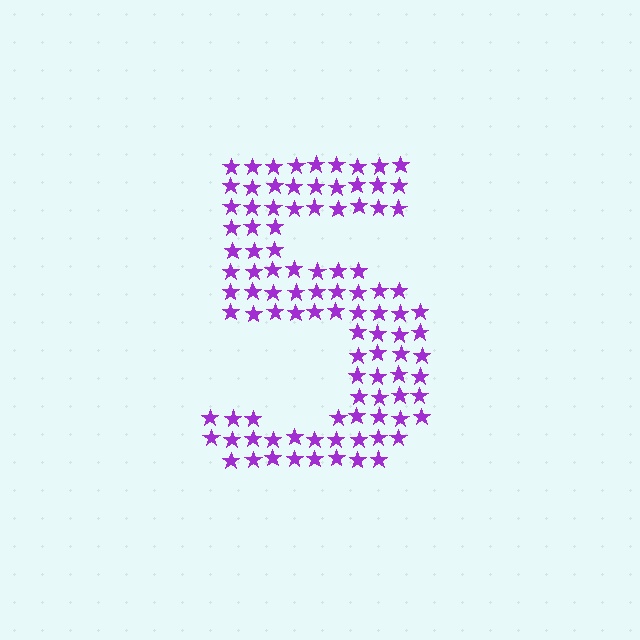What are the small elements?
The small elements are stars.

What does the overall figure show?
The overall figure shows the digit 5.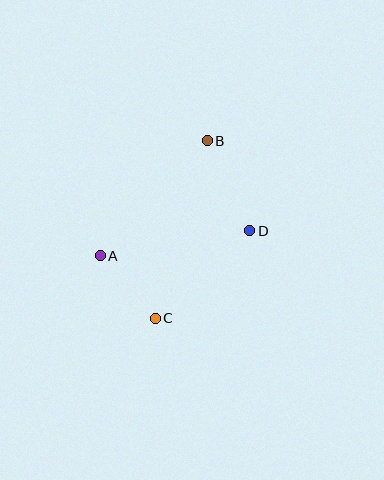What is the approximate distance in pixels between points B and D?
The distance between B and D is approximately 100 pixels.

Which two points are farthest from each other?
Points B and C are farthest from each other.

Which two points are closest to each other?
Points A and C are closest to each other.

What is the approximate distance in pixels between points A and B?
The distance between A and B is approximately 157 pixels.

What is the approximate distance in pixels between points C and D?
The distance between C and D is approximately 129 pixels.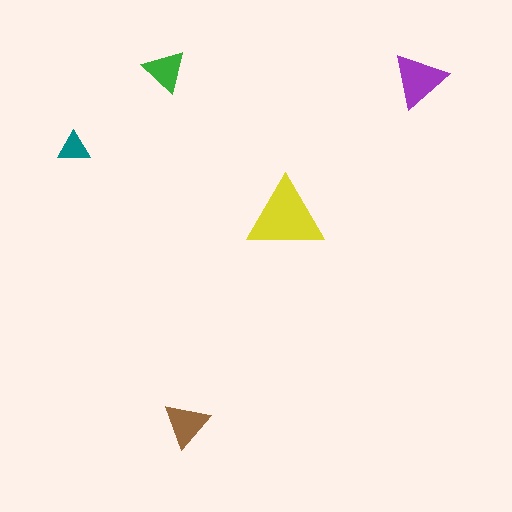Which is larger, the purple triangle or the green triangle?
The purple one.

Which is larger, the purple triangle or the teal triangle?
The purple one.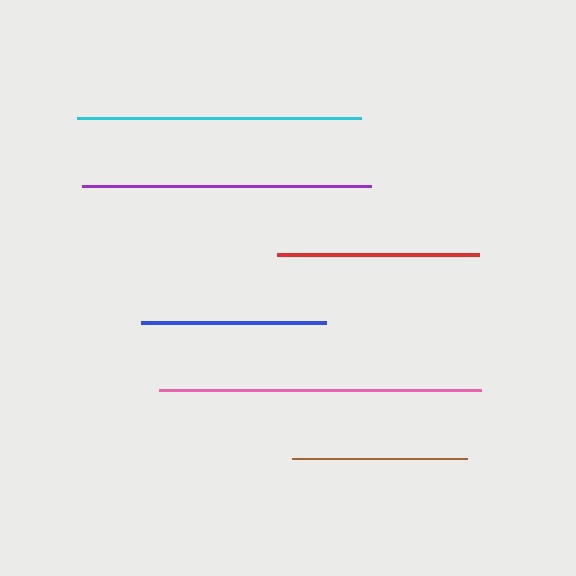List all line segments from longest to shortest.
From longest to shortest: pink, purple, cyan, red, blue, brown.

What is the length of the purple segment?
The purple segment is approximately 288 pixels long.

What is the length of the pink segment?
The pink segment is approximately 322 pixels long.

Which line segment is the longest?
The pink line is the longest at approximately 322 pixels.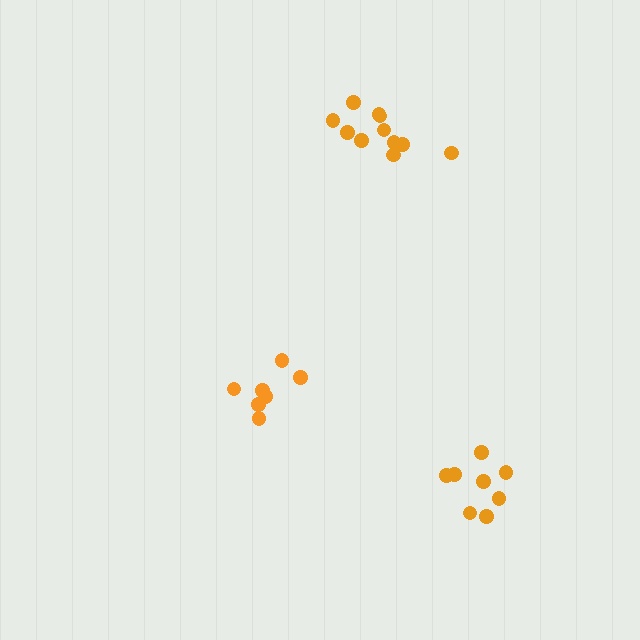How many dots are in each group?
Group 1: 11 dots, Group 2: 7 dots, Group 3: 8 dots (26 total).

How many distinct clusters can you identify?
There are 3 distinct clusters.